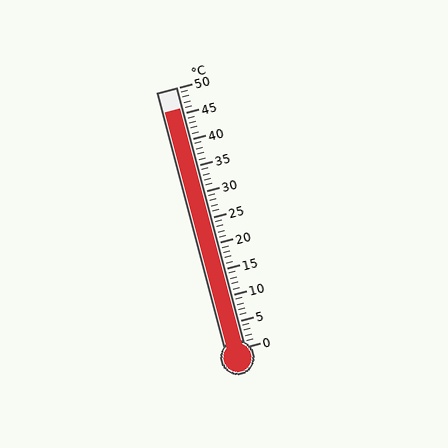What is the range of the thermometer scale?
The thermometer scale ranges from 0°C to 50°C.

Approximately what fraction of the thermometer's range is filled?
The thermometer is filled to approximately 90% of its range.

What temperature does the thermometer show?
The thermometer shows approximately 46°C.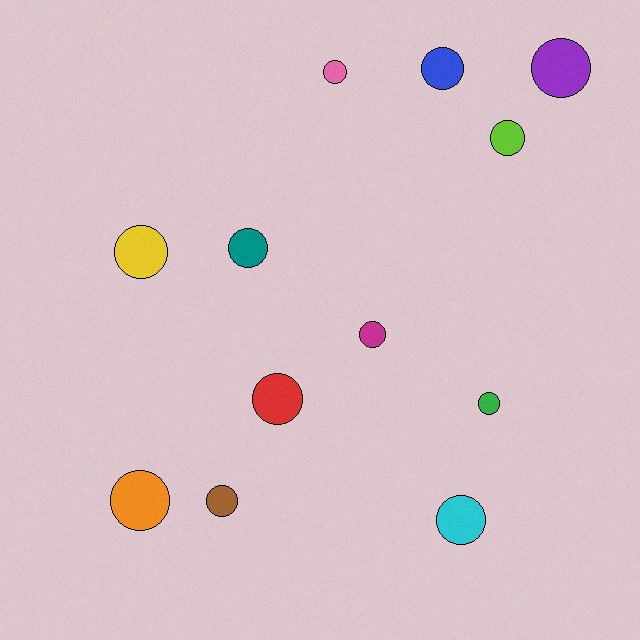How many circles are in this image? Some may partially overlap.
There are 12 circles.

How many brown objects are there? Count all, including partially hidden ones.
There is 1 brown object.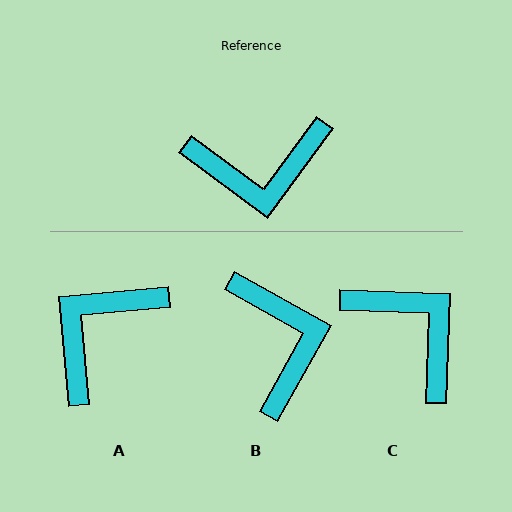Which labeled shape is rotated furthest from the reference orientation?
A, about 138 degrees away.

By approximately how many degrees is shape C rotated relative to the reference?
Approximately 125 degrees counter-clockwise.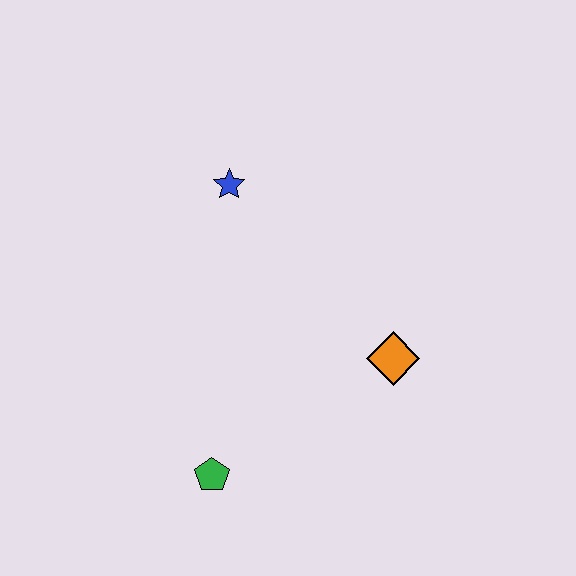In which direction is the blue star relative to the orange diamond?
The blue star is above the orange diamond.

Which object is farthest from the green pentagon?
The blue star is farthest from the green pentagon.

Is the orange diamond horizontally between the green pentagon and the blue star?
No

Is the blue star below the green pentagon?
No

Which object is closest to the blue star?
The orange diamond is closest to the blue star.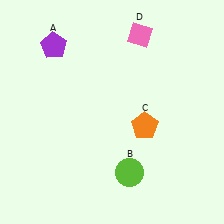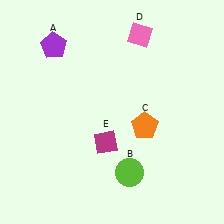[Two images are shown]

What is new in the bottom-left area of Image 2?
A magenta diamond (E) was added in the bottom-left area of Image 2.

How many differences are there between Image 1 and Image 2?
There is 1 difference between the two images.